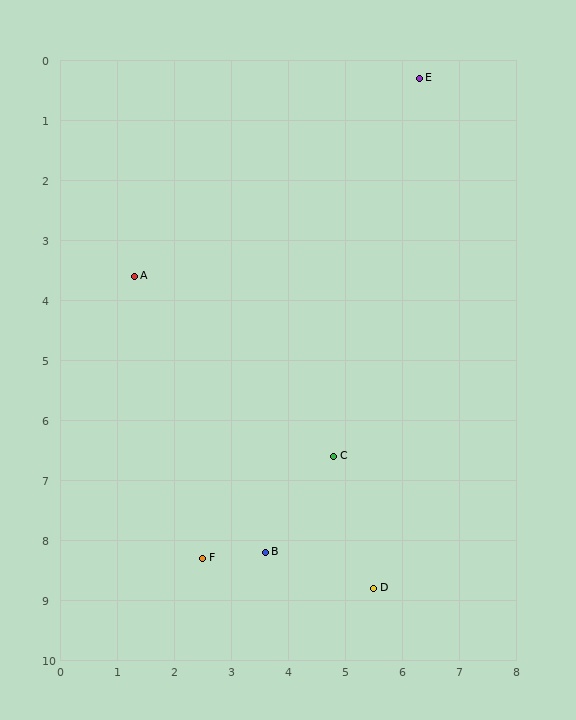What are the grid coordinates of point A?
Point A is at approximately (1.3, 3.6).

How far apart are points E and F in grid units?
Points E and F are about 8.9 grid units apart.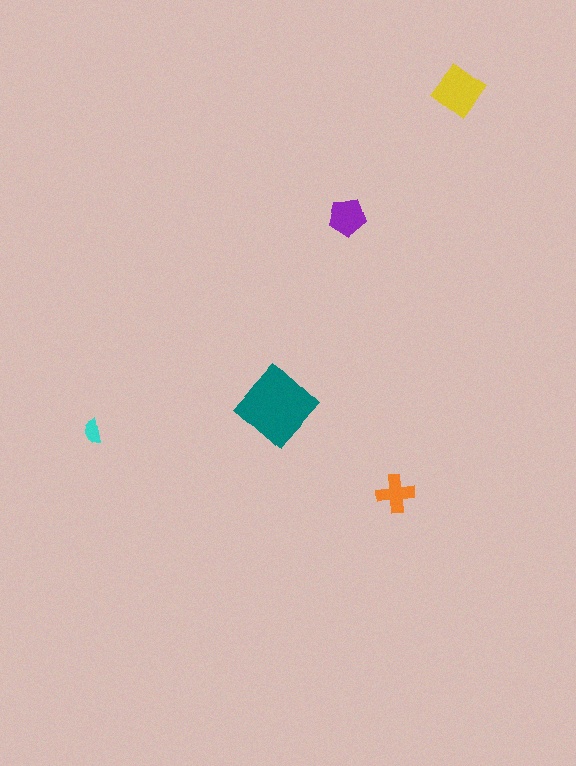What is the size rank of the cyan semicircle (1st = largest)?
5th.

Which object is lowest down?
The orange cross is bottommost.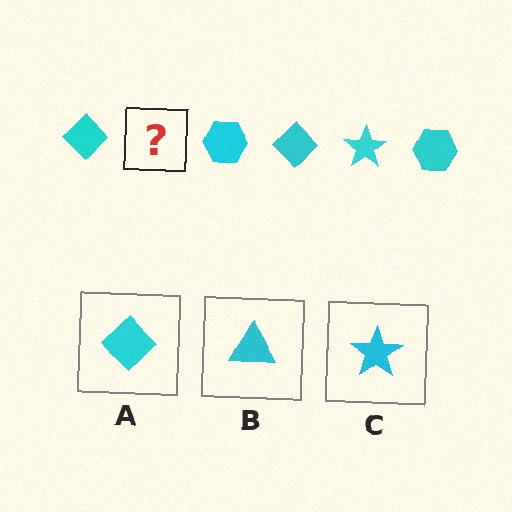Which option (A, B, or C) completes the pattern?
C.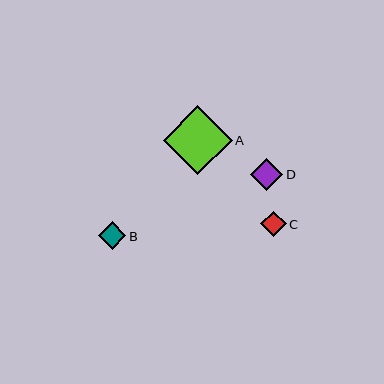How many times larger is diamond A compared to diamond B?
Diamond A is approximately 2.5 times the size of diamond B.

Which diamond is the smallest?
Diamond C is the smallest with a size of approximately 26 pixels.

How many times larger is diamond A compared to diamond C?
Diamond A is approximately 2.7 times the size of diamond C.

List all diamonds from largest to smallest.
From largest to smallest: A, D, B, C.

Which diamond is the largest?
Diamond A is the largest with a size of approximately 69 pixels.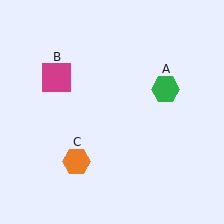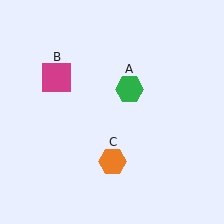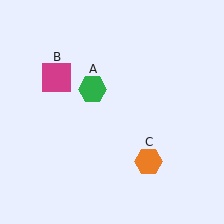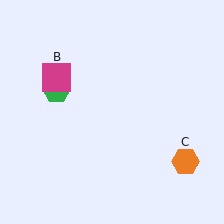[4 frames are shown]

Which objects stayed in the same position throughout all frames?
Magenta square (object B) remained stationary.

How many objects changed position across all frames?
2 objects changed position: green hexagon (object A), orange hexagon (object C).